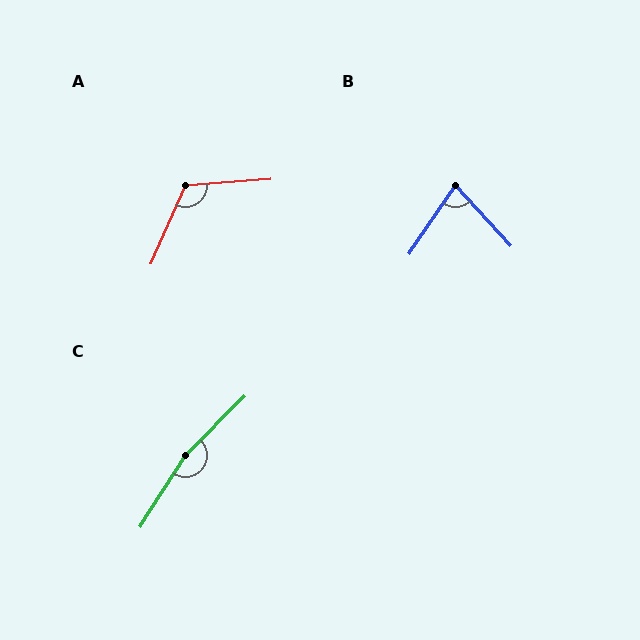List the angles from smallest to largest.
B (77°), A (118°), C (167°).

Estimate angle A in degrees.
Approximately 118 degrees.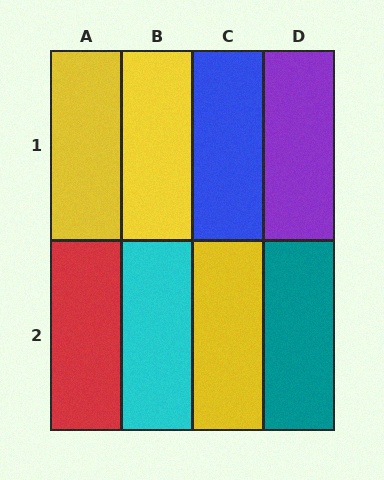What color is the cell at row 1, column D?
Purple.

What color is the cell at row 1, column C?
Blue.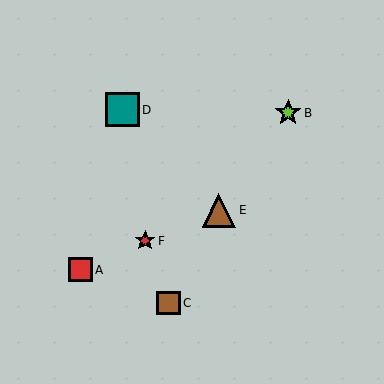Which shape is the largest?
The teal square (labeled D) is the largest.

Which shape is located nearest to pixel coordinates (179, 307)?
The brown square (labeled C) at (168, 303) is nearest to that location.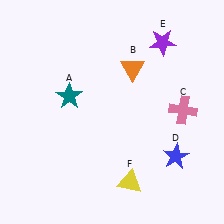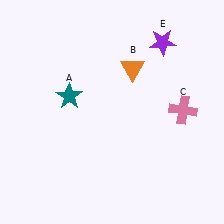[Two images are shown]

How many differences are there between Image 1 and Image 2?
There are 2 differences between the two images.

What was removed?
The yellow triangle (F), the blue star (D) were removed in Image 2.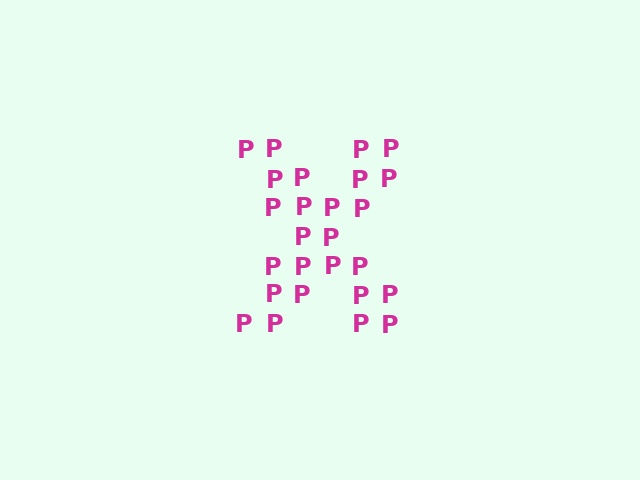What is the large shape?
The large shape is the letter X.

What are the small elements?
The small elements are letter P's.